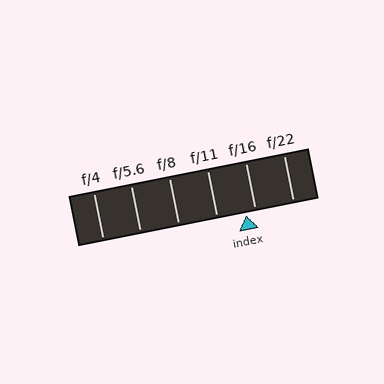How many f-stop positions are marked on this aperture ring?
There are 6 f-stop positions marked.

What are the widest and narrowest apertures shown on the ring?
The widest aperture shown is f/4 and the narrowest is f/22.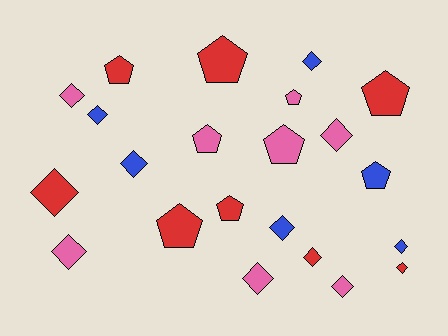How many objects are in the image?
There are 22 objects.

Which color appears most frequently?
Red, with 8 objects.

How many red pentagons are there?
There are 5 red pentagons.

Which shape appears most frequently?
Diamond, with 13 objects.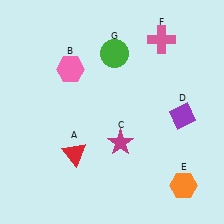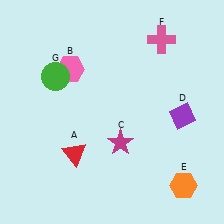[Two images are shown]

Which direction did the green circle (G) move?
The green circle (G) moved left.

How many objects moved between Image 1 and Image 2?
1 object moved between the two images.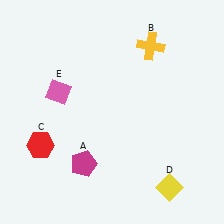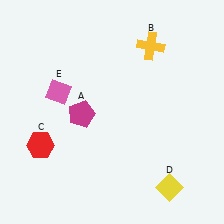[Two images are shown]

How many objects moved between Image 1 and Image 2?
1 object moved between the two images.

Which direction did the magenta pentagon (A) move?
The magenta pentagon (A) moved up.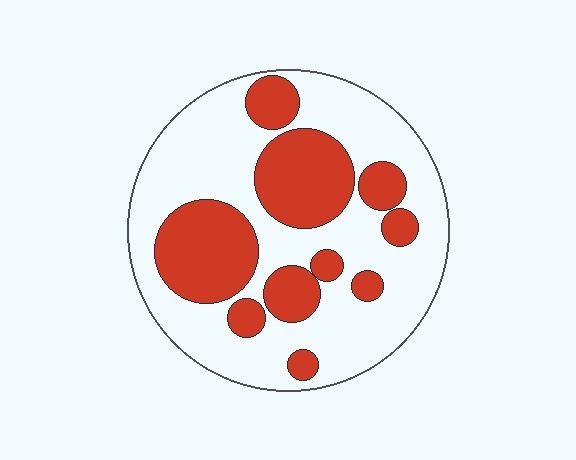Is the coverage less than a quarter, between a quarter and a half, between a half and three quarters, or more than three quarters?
Between a quarter and a half.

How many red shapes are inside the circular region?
10.